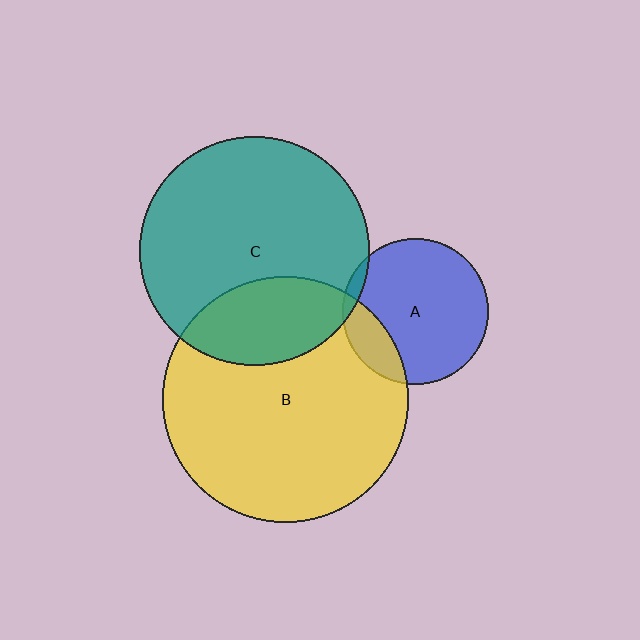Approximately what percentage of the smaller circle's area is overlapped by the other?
Approximately 5%.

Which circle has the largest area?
Circle B (yellow).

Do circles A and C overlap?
Yes.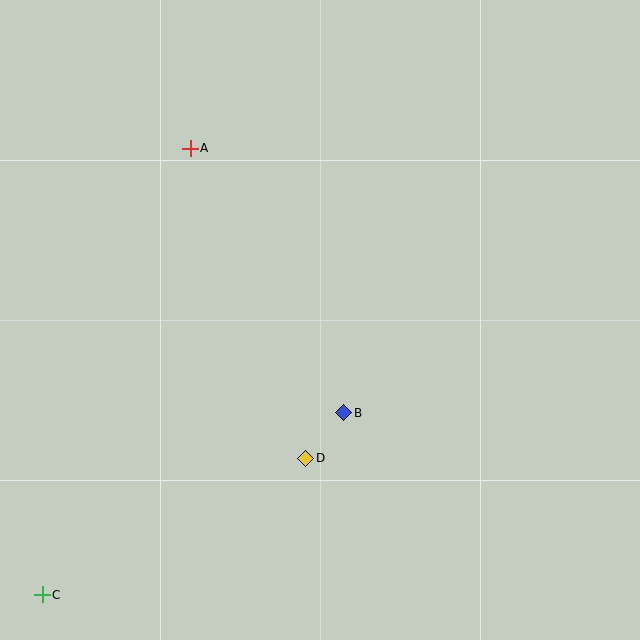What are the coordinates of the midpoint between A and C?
The midpoint between A and C is at (116, 371).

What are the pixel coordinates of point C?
Point C is at (42, 595).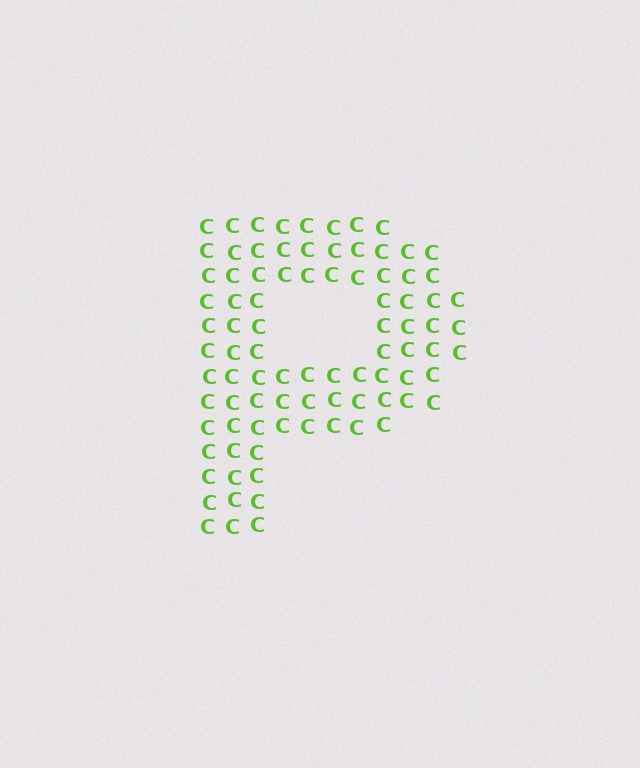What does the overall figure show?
The overall figure shows the letter P.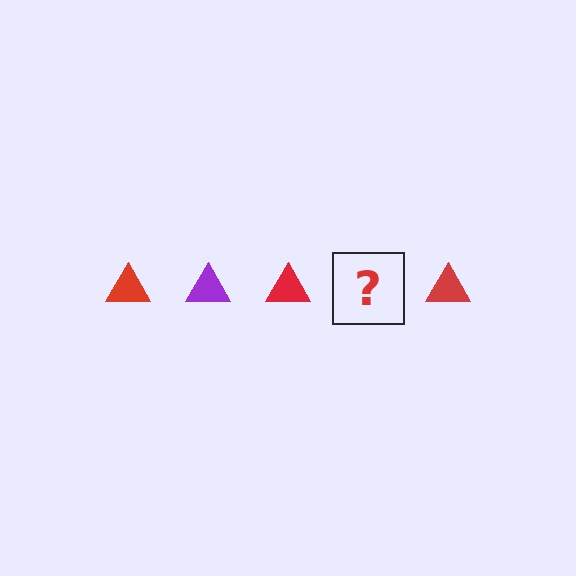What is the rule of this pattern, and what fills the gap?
The rule is that the pattern cycles through red, purple triangles. The gap should be filled with a purple triangle.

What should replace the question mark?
The question mark should be replaced with a purple triangle.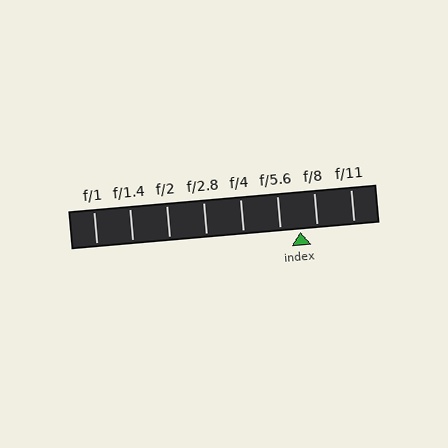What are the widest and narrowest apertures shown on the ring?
The widest aperture shown is f/1 and the narrowest is f/11.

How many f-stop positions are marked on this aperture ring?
There are 8 f-stop positions marked.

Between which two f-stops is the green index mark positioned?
The index mark is between f/5.6 and f/8.